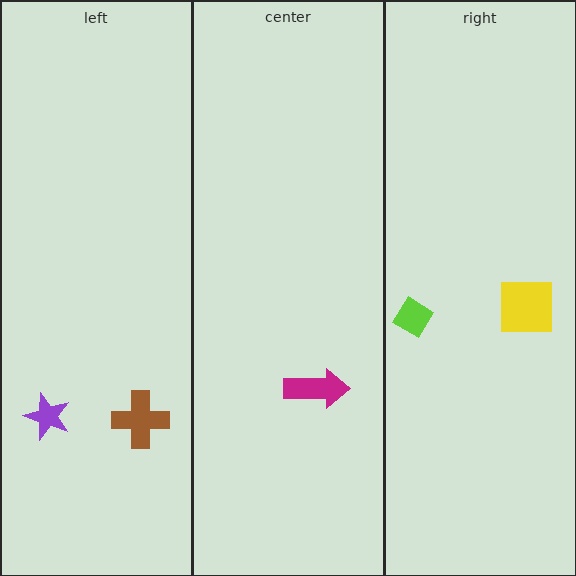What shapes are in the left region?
The brown cross, the purple star.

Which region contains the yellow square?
The right region.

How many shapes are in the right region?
2.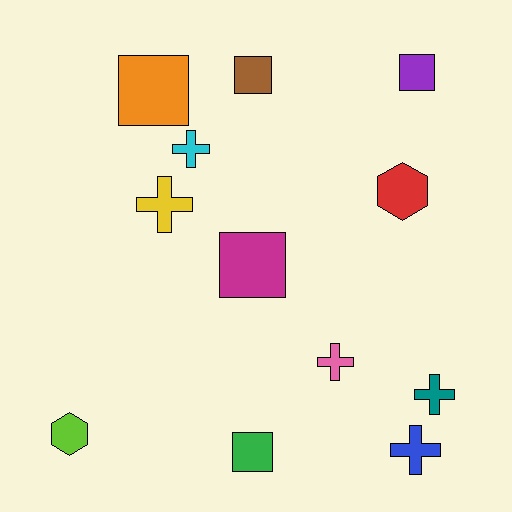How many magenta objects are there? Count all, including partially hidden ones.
There is 1 magenta object.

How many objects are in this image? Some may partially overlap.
There are 12 objects.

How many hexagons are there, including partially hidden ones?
There are 2 hexagons.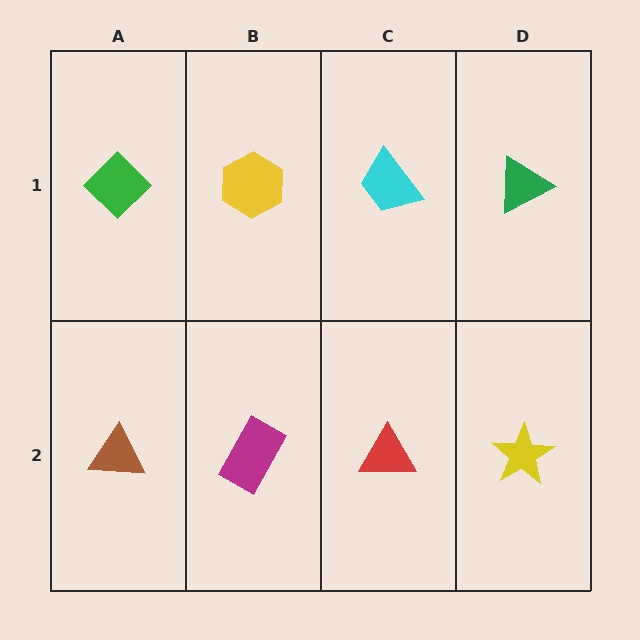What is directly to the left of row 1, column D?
A cyan trapezoid.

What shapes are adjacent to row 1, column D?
A yellow star (row 2, column D), a cyan trapezoid (row 1, column C).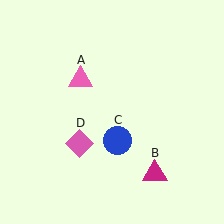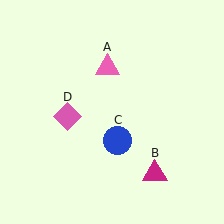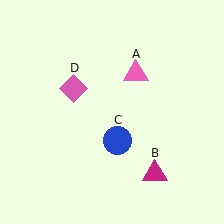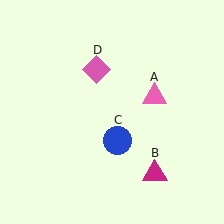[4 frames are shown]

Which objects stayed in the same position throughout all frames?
Magenta triangle (object B) and blue circle (object C) remained stationary.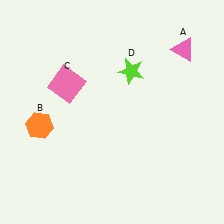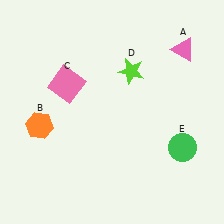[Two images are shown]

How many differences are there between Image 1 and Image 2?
There is 1 difference between the two images.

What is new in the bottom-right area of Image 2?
A green circle (E) was added in the bottom-right area of Image 2.